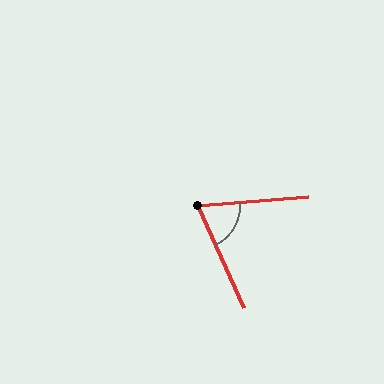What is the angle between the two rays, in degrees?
Approximately 71 degrees.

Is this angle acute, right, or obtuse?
It is acute.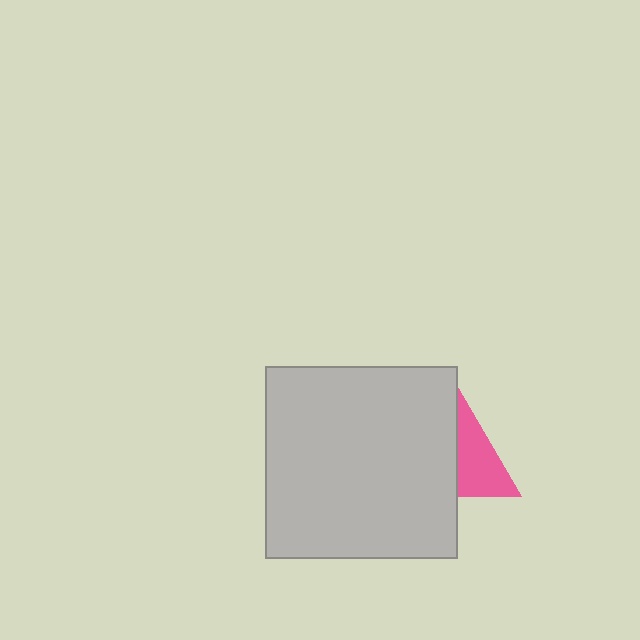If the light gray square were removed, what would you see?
You would see the complete pink triangle.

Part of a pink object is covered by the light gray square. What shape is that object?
It is a triangle.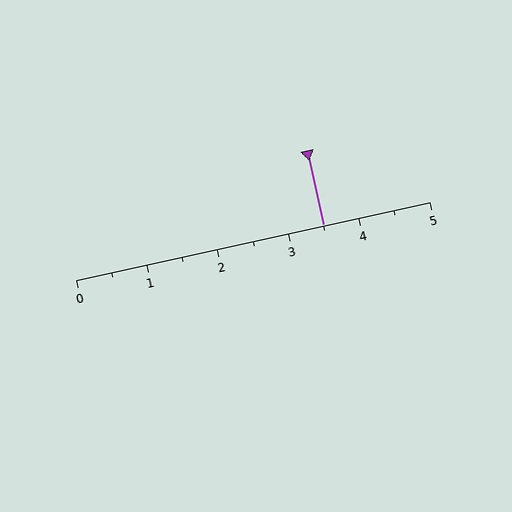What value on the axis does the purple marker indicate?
The marker indicates approximately 3.5.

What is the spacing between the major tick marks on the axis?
The major ticks are spaced 1 apart.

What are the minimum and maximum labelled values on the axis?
The axis runs from 0 to 5.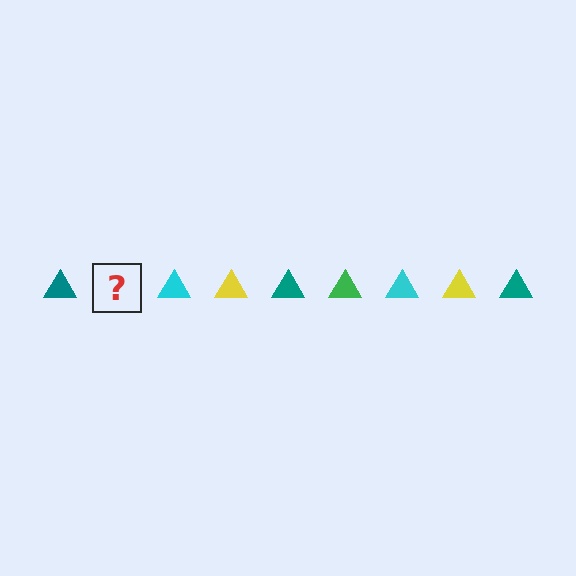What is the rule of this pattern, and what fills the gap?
The rule is that the pattern cycles through teal, green, cyan, yellow triangles. The gap should be filled with a green triangle.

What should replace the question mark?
The question mark should be replaced with a green triangle.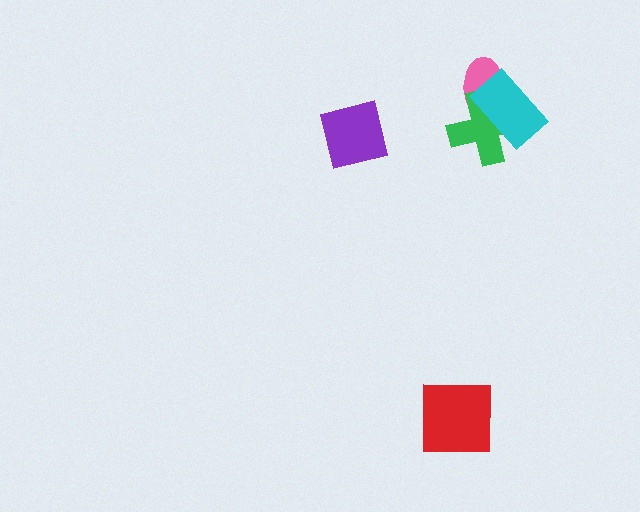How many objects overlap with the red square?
0 objects overlap with the red square.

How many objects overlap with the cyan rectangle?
2 objects overlap with the cyan rectangle.